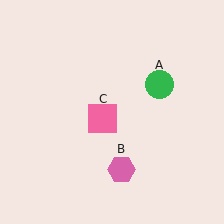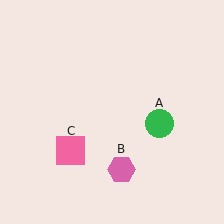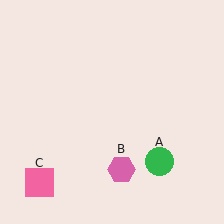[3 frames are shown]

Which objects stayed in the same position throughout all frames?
Pink hexagon (object B) remained stationary.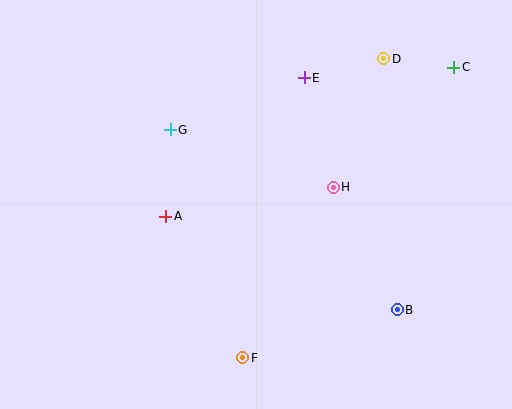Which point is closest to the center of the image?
Point H at (333, 187) is closest to the center.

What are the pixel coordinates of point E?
Point E is at (304, 78).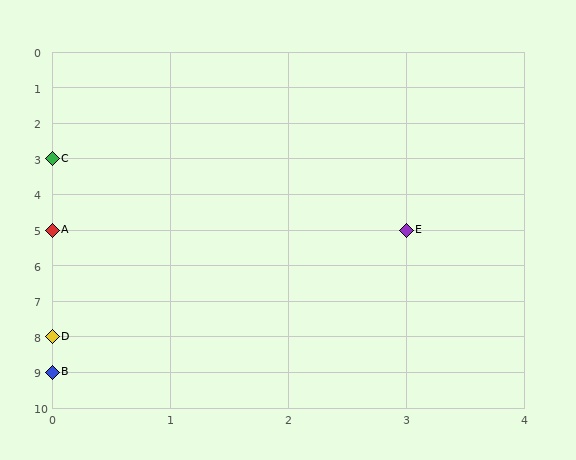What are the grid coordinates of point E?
Point E is at grid coordinates (3, 5).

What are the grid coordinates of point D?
Point D is at grid coordinates (0, 8).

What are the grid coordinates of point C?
Point C is at grid coordinates (0, 3).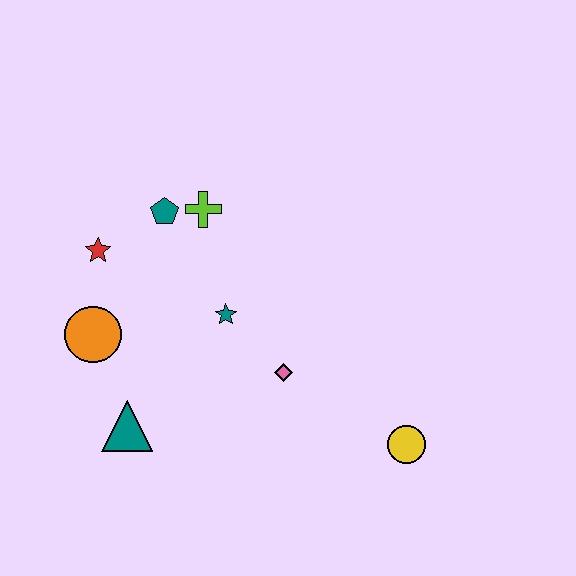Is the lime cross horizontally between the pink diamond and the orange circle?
Yes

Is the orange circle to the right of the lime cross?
No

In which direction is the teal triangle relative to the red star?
The teal triangle is below the red star.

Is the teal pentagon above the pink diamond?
Yes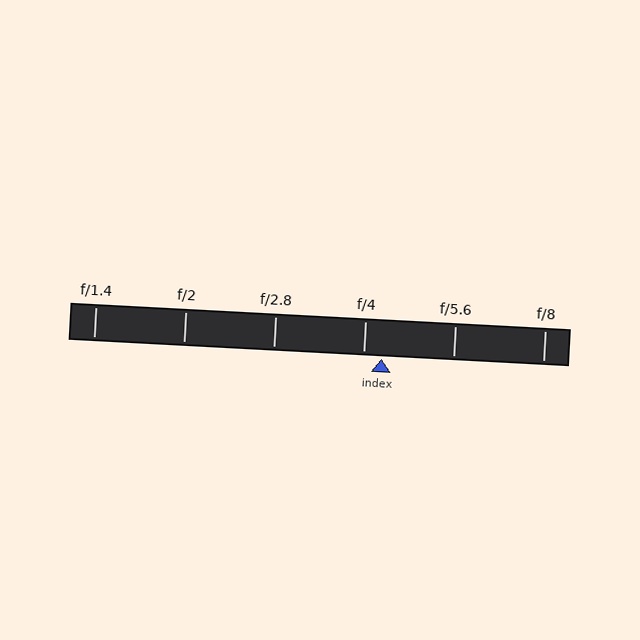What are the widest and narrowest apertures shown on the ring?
The widest aperture shown is f/1.4 and the narrowest is f/8.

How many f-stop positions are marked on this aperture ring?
There are 6 f-stop positions marked.